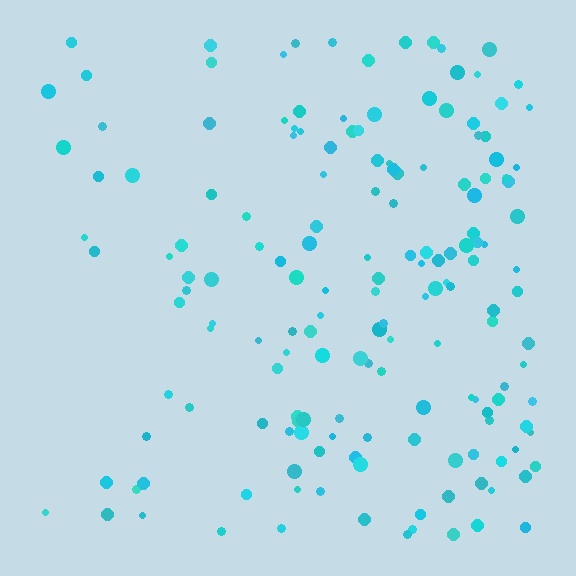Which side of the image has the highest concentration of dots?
The right.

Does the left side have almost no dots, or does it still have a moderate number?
Still a moderate number, just noticeably fewer than the right.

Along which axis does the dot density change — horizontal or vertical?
Horizontal.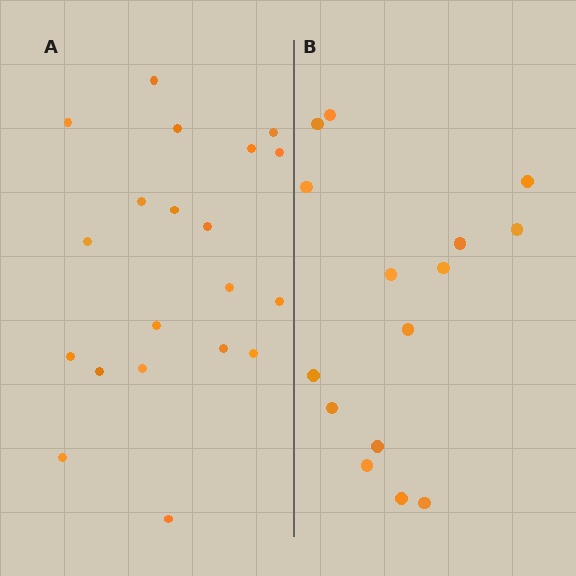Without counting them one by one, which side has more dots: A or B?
Region A (the left region) has more dots.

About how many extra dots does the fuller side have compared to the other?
Region A has about 5 more dots than region B.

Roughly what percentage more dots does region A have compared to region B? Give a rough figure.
About 35% more.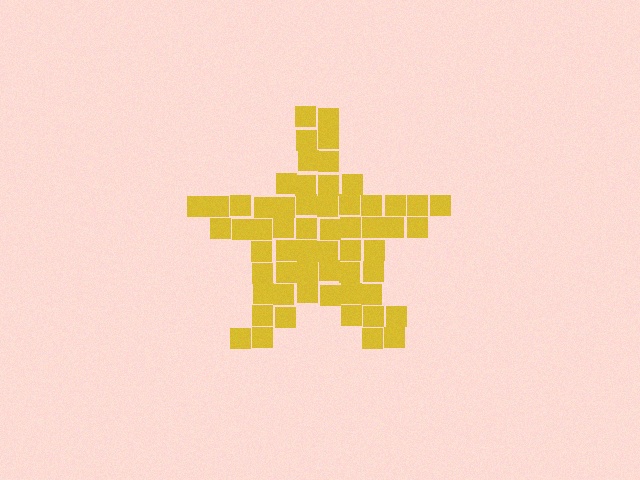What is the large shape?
The large shape is a star.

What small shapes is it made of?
It is made of small squares.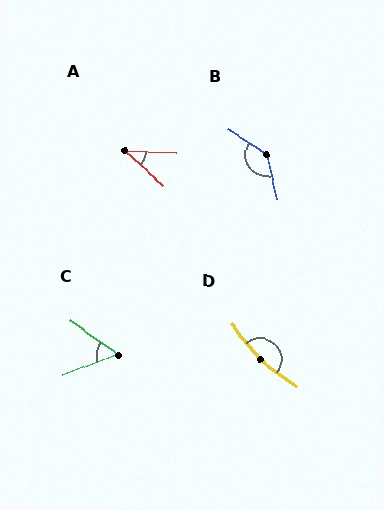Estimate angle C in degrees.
Approximately 56 degrees.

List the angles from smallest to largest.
A (40°), C (56°), B (136°), D (166°).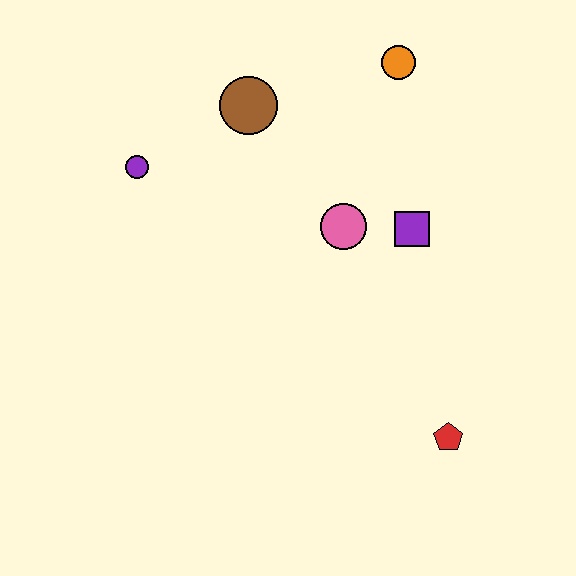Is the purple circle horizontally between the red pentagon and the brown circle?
No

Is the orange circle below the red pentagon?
No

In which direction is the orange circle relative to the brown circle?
The orange circle is to the right of the brown circle.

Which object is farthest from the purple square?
The purple circle is farthest from the purple square.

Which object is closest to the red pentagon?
The purple square is closest to the red pentagon.